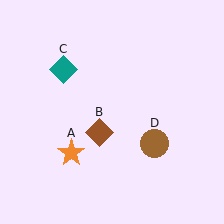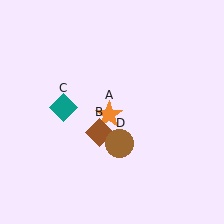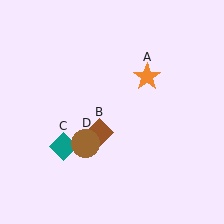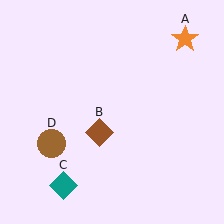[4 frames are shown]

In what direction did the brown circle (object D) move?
The brown circle (object D) moved left.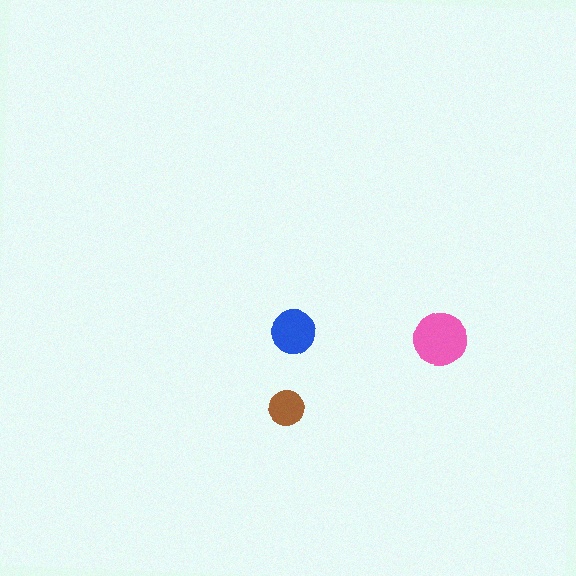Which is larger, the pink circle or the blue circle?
The pink one.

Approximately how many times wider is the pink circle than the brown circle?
About 1.5 times wider.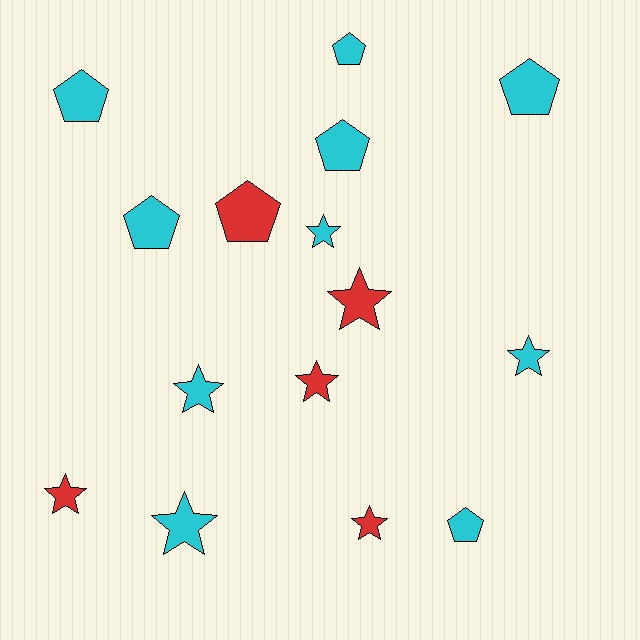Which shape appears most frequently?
Star, with 8 objects.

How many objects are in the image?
There are 15 objects.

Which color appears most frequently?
Cyan, with 10 objects.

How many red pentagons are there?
There is 1 red pentagon.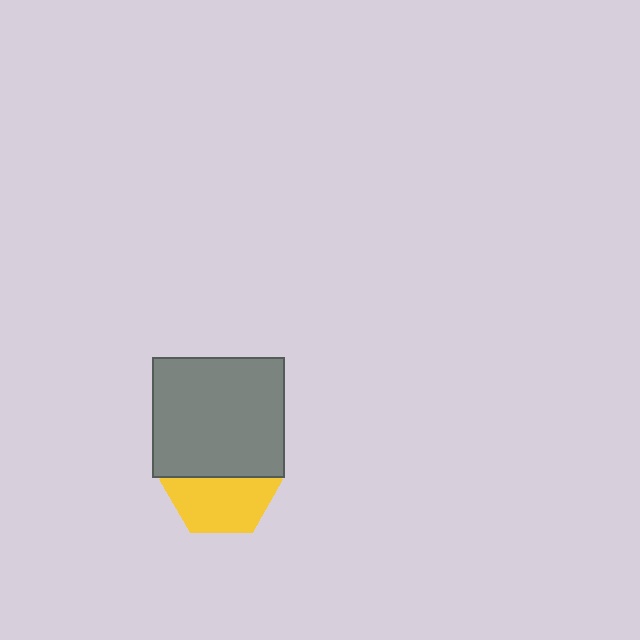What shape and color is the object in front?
The object in front is a gray rectangle.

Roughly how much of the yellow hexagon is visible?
About half of it is visible (roughly 52%).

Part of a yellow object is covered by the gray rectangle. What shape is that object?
It is a hexagon.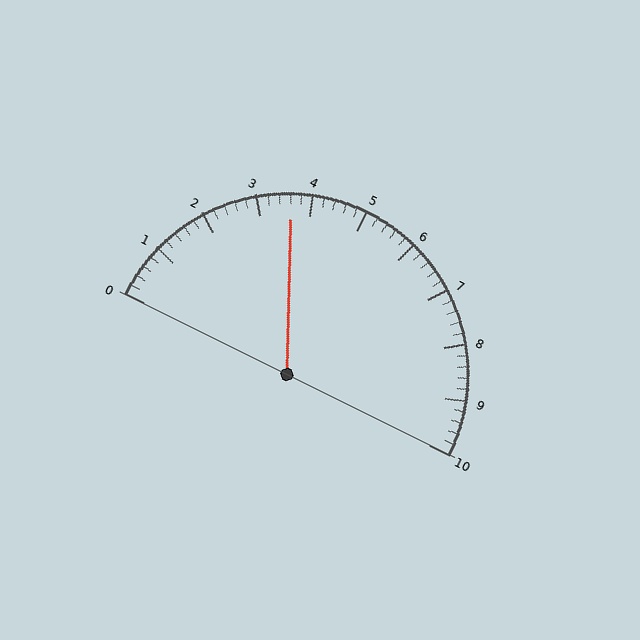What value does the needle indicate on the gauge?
The needle indicates approximately 3.6.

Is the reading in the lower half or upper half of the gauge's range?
The reading is in the lower half of the range (0 to 10).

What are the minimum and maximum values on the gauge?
The gauge ranges from 0 to 10.